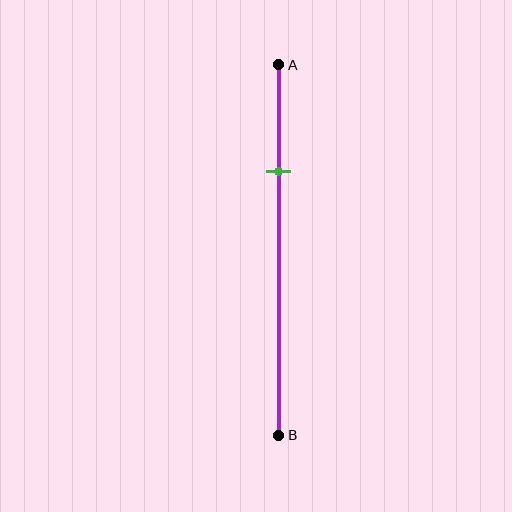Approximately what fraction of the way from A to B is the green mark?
The green mark is approximately 30% of the way from A to B.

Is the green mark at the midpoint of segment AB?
No, the mark is at about 30% from A, not at the 50% midpoint.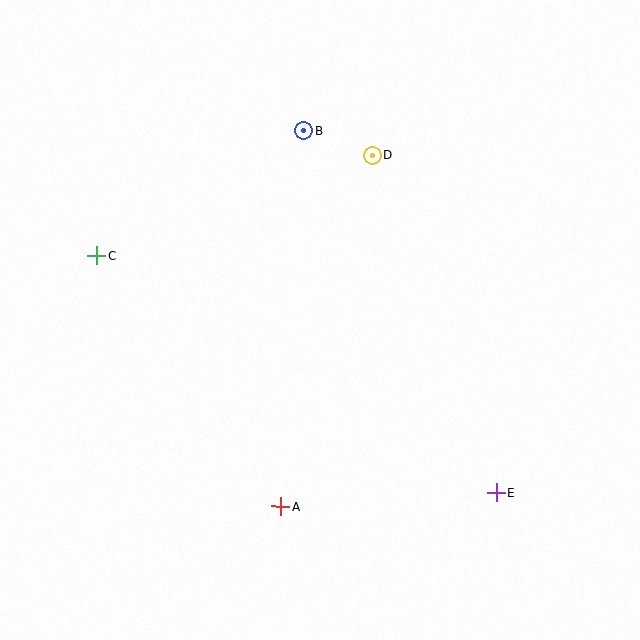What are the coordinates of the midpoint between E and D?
The midpoint between E and D is at (434, 324).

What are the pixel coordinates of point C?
Point C is at (97, 256).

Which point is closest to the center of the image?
Point D at (372, 155) is closest to the center.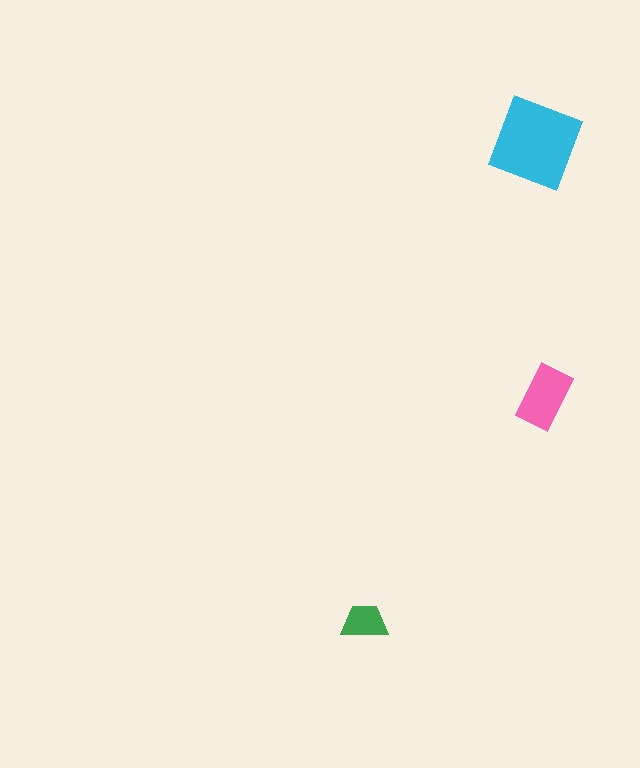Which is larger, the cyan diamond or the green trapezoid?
The cyan diamond.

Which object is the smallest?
The green trapezoid.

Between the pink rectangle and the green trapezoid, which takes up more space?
The pink rectangle.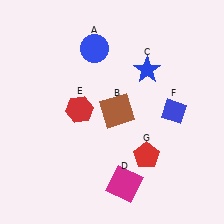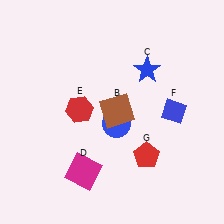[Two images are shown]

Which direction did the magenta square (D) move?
The magenta square (D) moved left.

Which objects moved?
The objects that moved are: the blue circle (A), the magenta square (D).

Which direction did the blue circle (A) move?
The blue circle (A) moved down.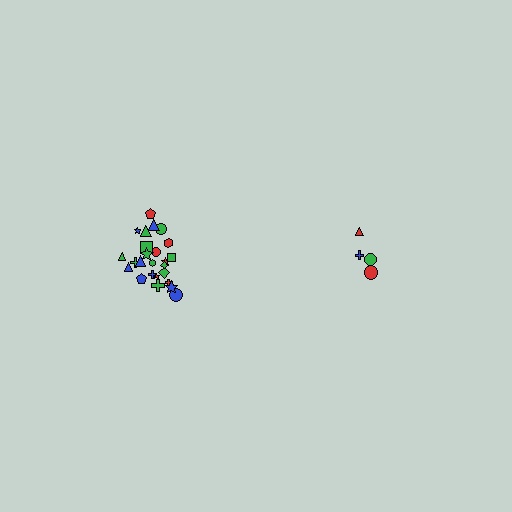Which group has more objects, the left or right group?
The left group.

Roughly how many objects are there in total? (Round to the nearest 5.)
Roughly 30 objects in total.